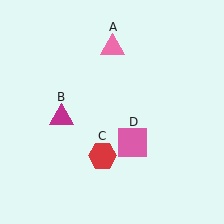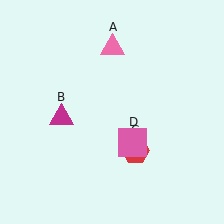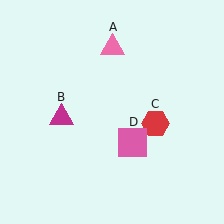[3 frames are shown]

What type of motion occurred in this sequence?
The red hexagon (object C) rotated counterclockwise around the center of the scene.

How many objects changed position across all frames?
1 object changed position: red hexagon (object C).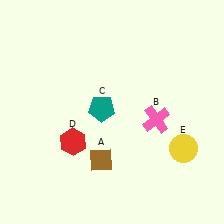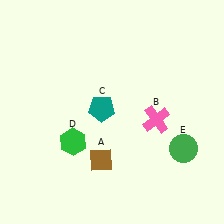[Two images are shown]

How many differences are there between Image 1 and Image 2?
There are 2 differences between the two images.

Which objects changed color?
D changed from red to green. E changed from yellow to green.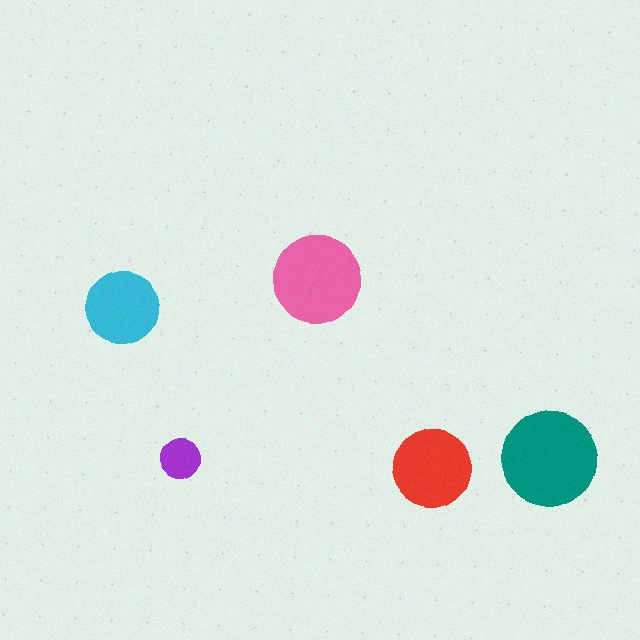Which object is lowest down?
The purple circle is bottommost.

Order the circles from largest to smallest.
the teal one, the pink one, the red one, the cyan one, the purple one.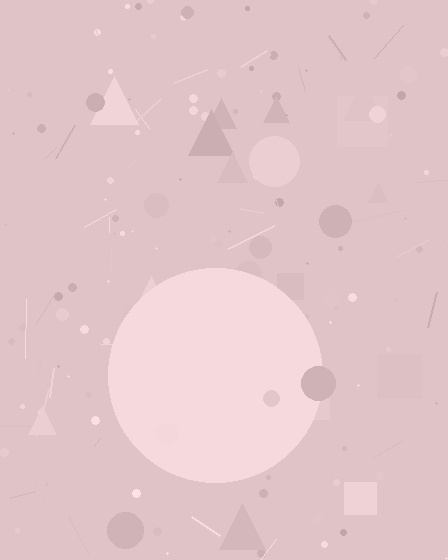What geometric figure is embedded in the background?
A circle is embedded in the background.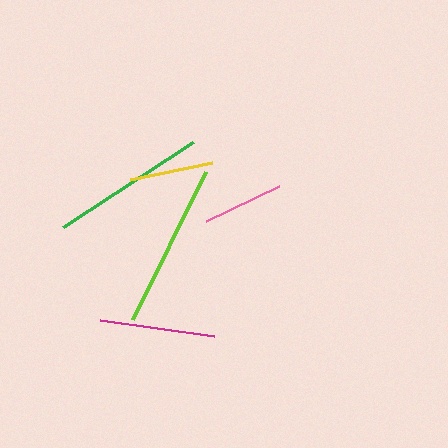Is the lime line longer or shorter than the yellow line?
The lime line is longer than the yellow line.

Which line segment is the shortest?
The pink line is the shortest at approximately 80 pixels.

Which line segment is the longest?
The lime line is the longest at approximately 165 pixels.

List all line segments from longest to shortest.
From longest to shortest: lime, green, magenta, yellow, pink.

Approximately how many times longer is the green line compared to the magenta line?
The green line is approximately 1.4 times the length of the magenta line.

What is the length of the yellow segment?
The yellow segment is approximately 83 pixels long.